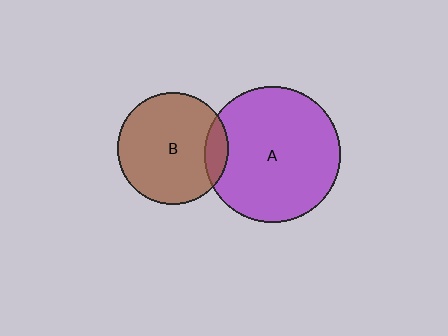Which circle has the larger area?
Circle A (purple).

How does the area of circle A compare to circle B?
Approximately 1.5 times.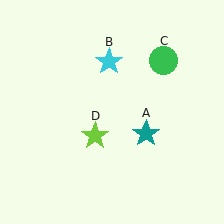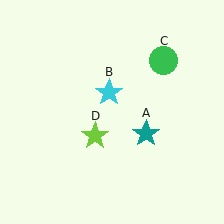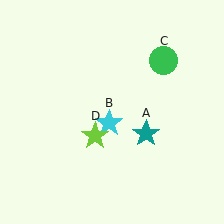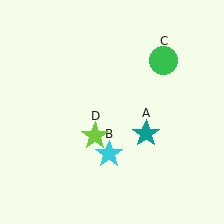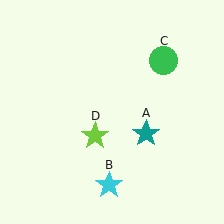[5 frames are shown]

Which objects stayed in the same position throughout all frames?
Teal star (object A) and green circle (object C) and lime star (object D) remained stationary.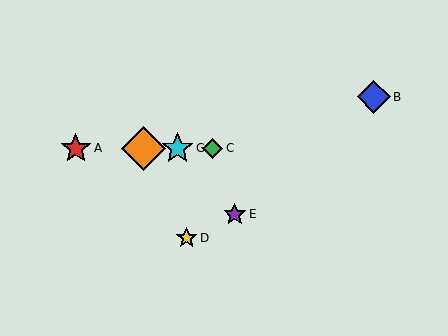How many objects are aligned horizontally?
4 objects (A, C, F, G) are aligned horizontally.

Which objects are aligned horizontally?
Objects A, C, F, G are aligned horizontally.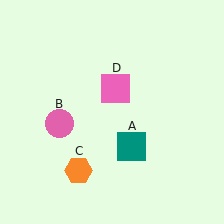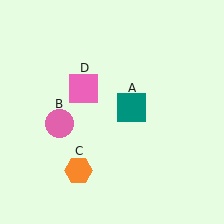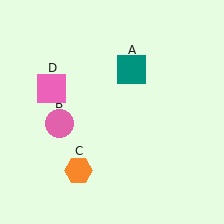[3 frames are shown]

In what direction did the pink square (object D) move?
The pink square (object D) moved left.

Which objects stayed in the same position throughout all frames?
Pink circle (object B) and orange hexagon (object C) remained stationary.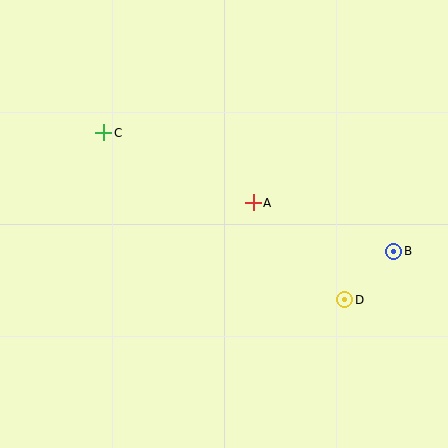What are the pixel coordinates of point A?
Point A is at (253, 203).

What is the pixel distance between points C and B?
The distance between C and B is 313 pixels.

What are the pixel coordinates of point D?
Point D is at (345, 300).